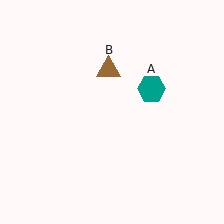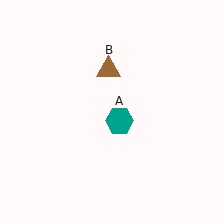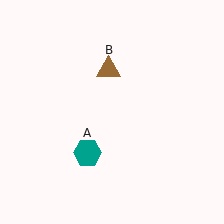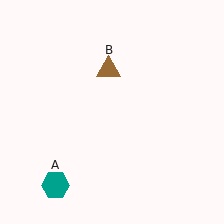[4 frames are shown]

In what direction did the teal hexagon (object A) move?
The teal hexagon (object A) moved down and to the left.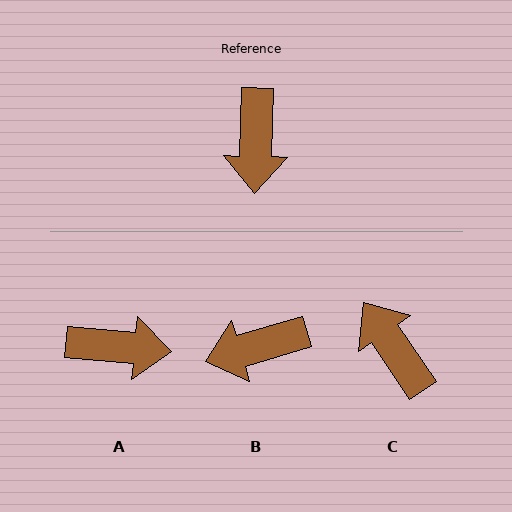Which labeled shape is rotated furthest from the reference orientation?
C, about 144 degrees away.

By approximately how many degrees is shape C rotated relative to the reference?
Approximately 144 degrees clockwise.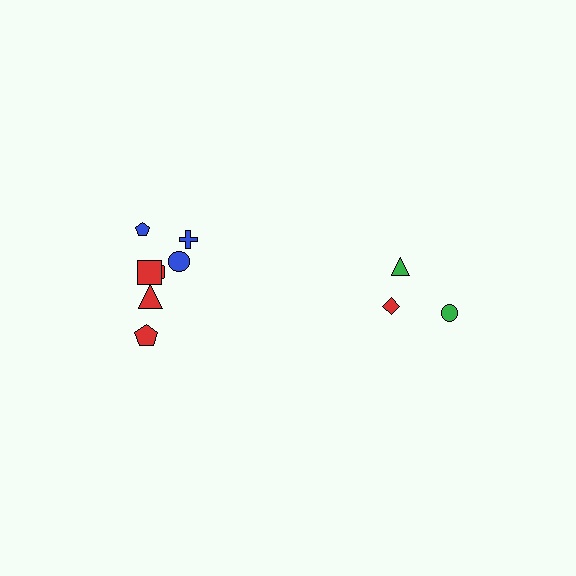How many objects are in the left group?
There are 7 objects.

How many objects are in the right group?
There are 3 objects.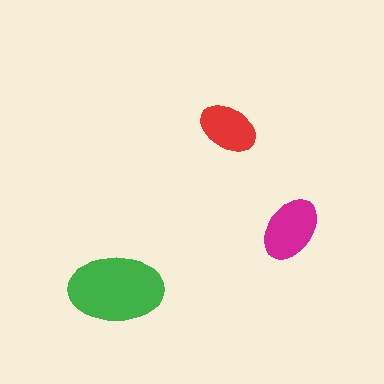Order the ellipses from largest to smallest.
the green one, the magenta one, the red one.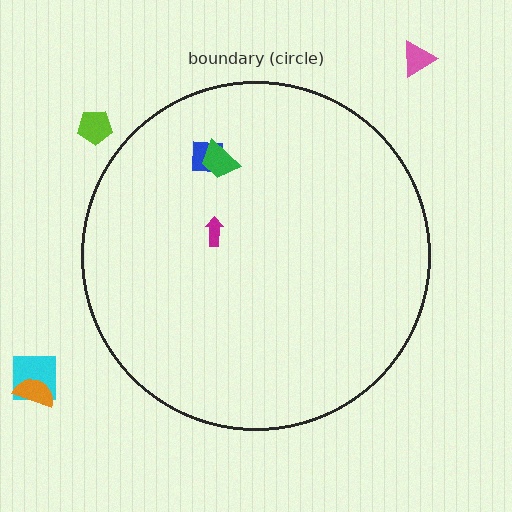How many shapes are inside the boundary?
3 inside, 4 outside.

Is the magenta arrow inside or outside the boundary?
Inside.